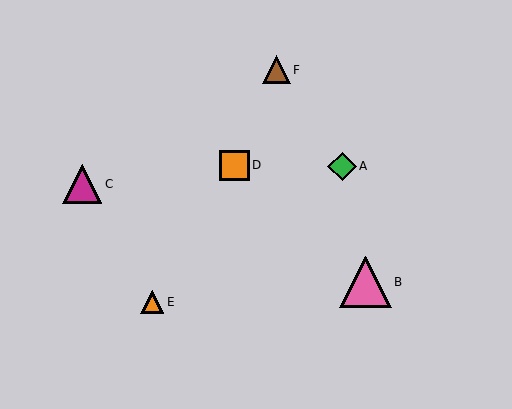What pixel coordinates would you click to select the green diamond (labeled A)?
Click at (342, 166) to select the green diamond A.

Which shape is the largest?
The pink triangle (labeled B) is the largest.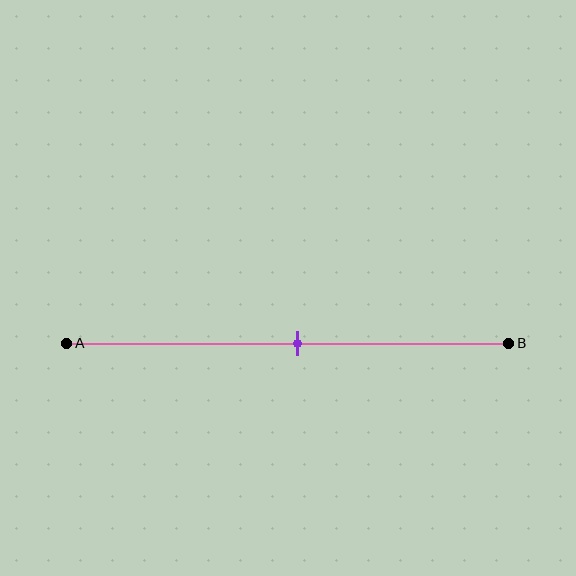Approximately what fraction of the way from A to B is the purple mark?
The purple mark is approximately 50% of the way from A to B.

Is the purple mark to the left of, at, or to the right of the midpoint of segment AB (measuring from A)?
The purple mark is approximately at the midpoint of segment AB.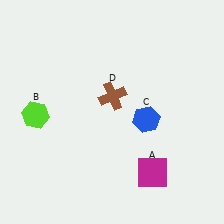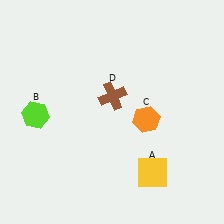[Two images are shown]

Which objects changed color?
A changed from magenta to yellow. C changed from blue to orange.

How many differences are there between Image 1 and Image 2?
There are 2 differences between the two images.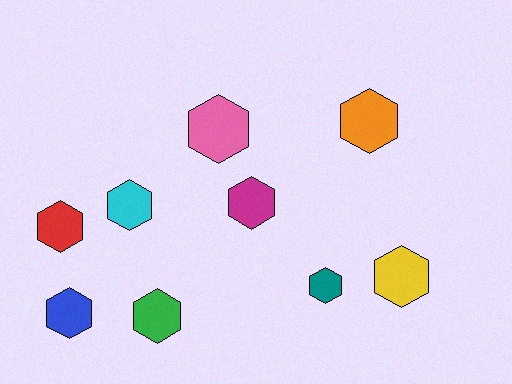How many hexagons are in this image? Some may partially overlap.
There are 9 hexagons.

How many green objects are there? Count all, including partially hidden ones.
There is 1 green object.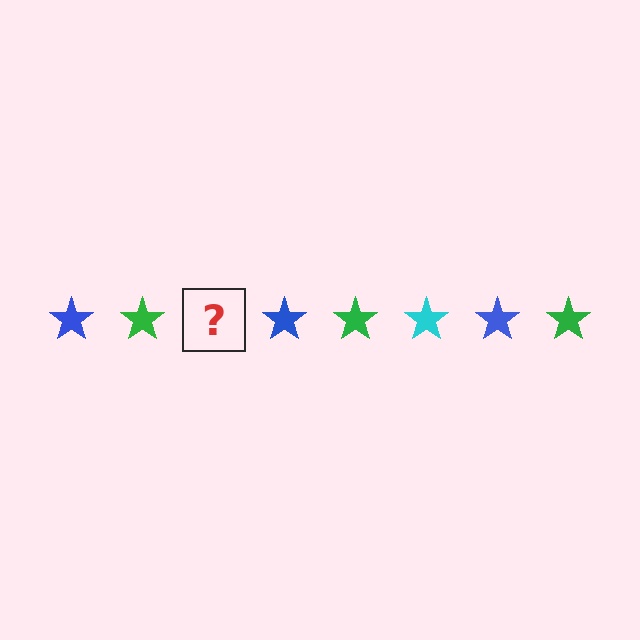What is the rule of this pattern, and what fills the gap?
The rule is that the pattern cycles through blue, green, cyan stars. The gap should be filled with a cyan star.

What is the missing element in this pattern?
The missing element is a cyan star.